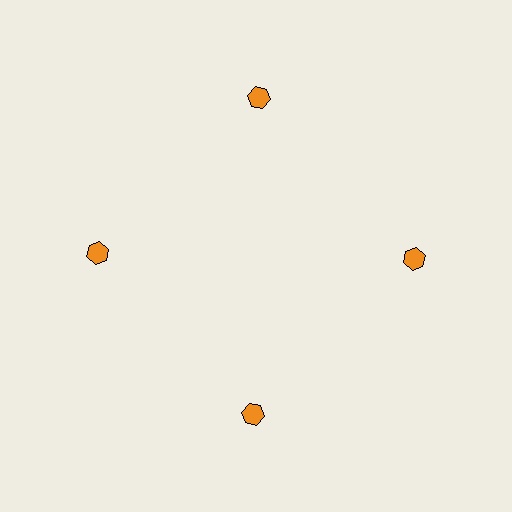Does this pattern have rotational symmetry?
Yes, this pattern has 4-fold rotational symmetry. It looks the same after rotating 90 degrees around the center.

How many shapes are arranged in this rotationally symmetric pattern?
There are 4 shapes, arranged in 4 groups of 1.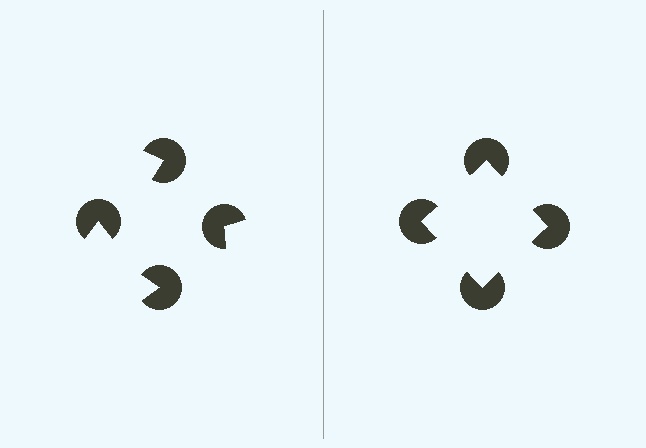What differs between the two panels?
The pac-man discs are positioned identically on both sides; only the wedge orientations differ. On the right they align to a square; on the left they are misaligned.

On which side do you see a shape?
An illusory square appears on the right side. On the left side the wedge cuts are rotated, so no coherent shape forms.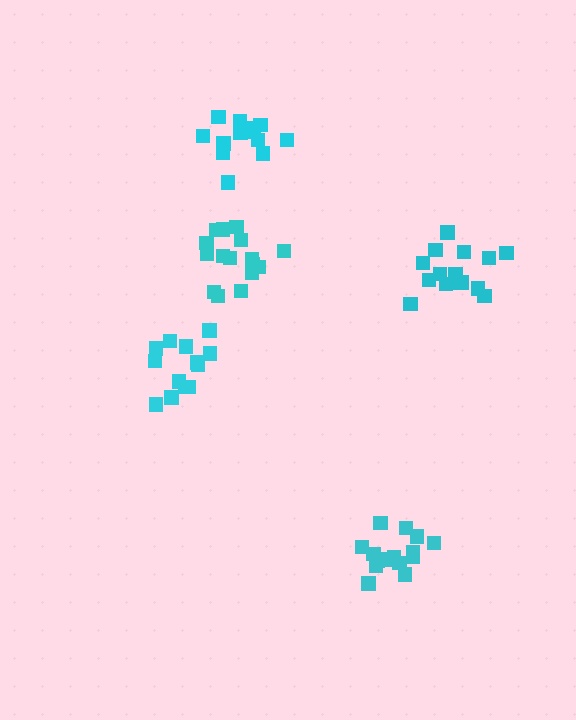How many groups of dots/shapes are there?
There are 5 groups.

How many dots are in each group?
Group 1: 16 dots, Group 2: 15 dots, Group 3: 13 dots, Group 4: 13 dots, Group 5: 16 dots (73 total).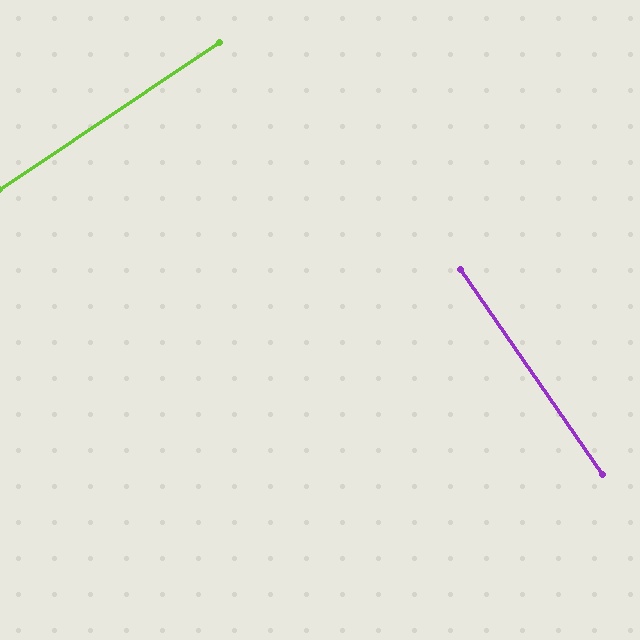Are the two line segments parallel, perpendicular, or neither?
Perpendicular — they meet at approximately 89°.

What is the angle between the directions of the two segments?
Approximately 89 degrees.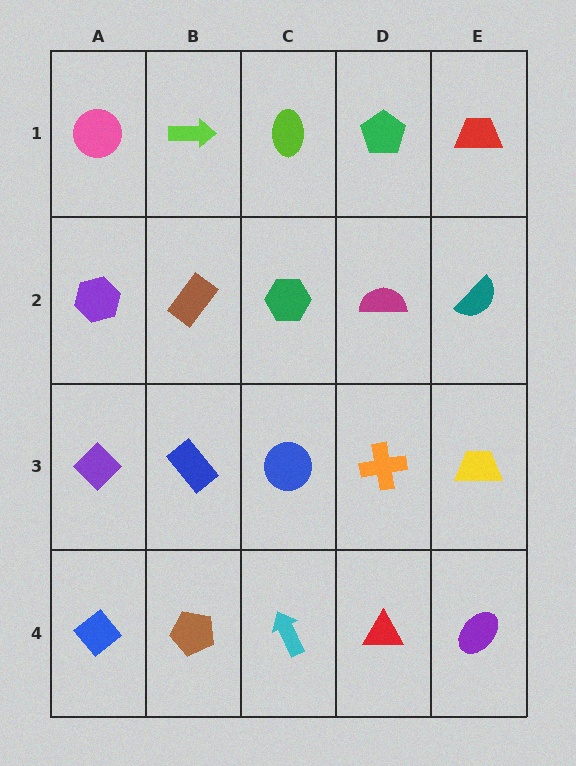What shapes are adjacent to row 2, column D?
A green pentagon (row 1, column D), an orange cross (row 3, column D), a green hexagon (row 2, column C), a teal semicircle (row 2, column E).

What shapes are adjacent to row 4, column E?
A yellow trapezoid (row 3, column E), a red triangle (row 4, column D).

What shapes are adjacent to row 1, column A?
A purple hexagon (row 2, column A), a lime arrow (row 1, column B).